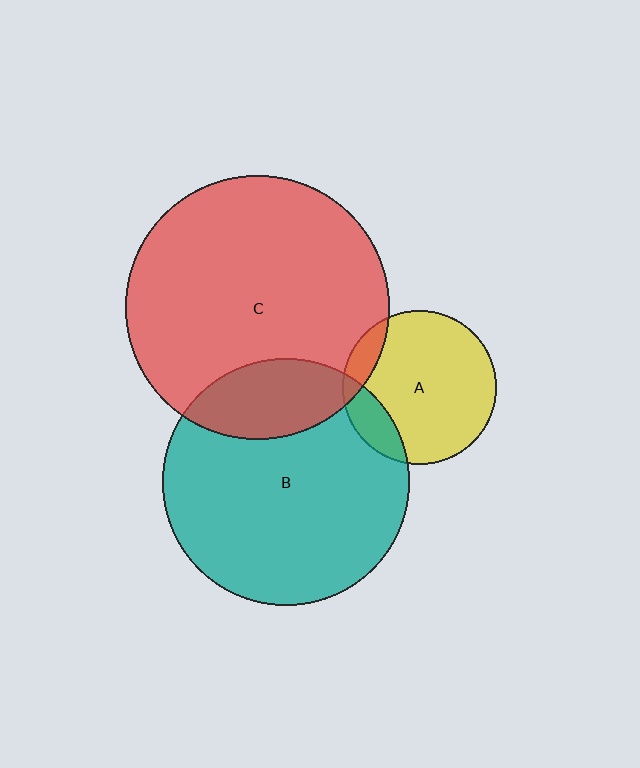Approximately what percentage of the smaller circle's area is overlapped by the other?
Approximately 20%.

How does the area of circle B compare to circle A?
Approximately 2.6 times.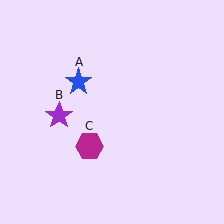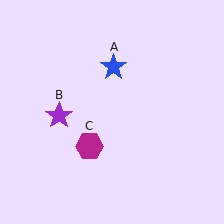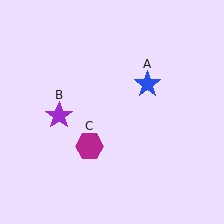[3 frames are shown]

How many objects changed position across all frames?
1 object changed position: blue star (object A).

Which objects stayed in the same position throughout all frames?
Purple star (object B) and magenta hexagon (object C) remained stationary.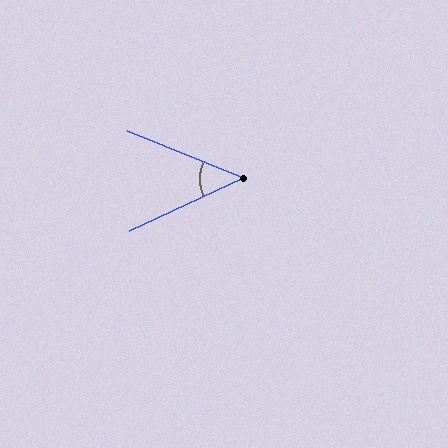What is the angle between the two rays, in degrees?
Approximately 47 degrees.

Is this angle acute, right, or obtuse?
It is acute.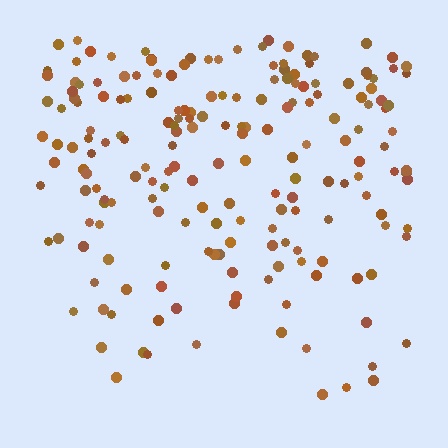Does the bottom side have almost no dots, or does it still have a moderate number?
Still a moderate number, just noticeably fewer than the top.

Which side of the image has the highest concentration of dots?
The top.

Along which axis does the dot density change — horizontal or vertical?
Vertical.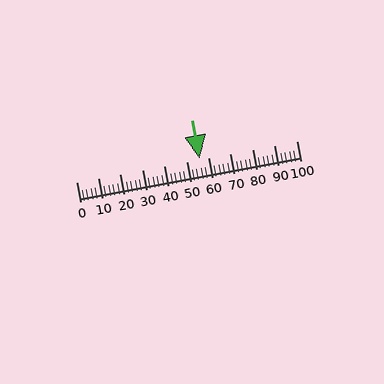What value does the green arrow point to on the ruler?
The green arrow points to approximately 56.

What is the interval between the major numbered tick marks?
The major tick marks are spaced 10 units apart.